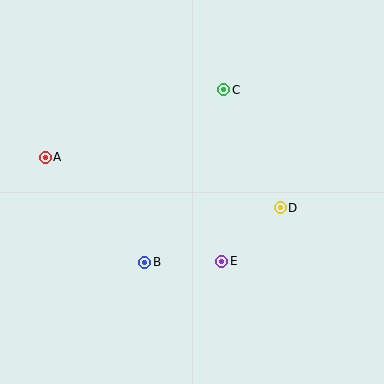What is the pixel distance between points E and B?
The distance between E and B is 77 pixels.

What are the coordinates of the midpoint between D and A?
The midpoint between D and A is at (163, 182).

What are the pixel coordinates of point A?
Point A is at (45, 157).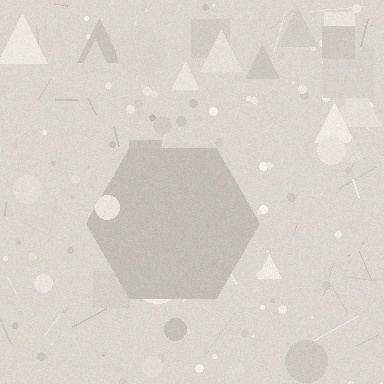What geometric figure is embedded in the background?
A hexagon is embedded in the background.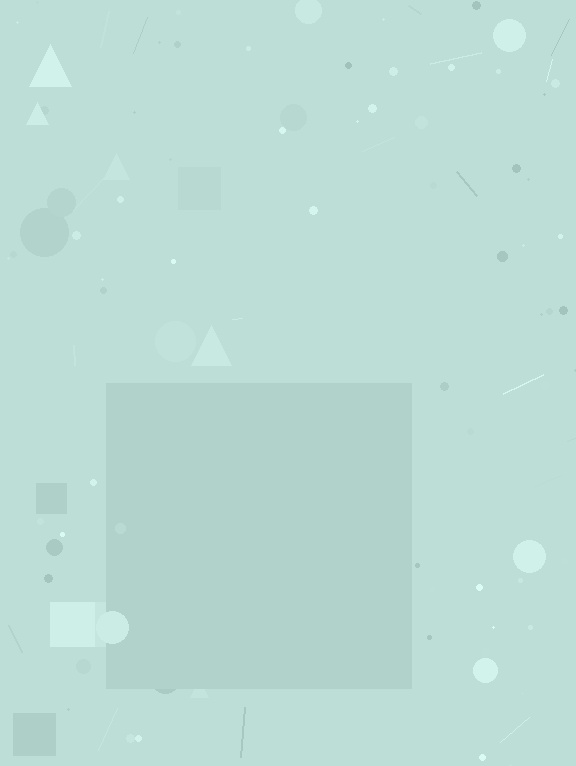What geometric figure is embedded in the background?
A square is embedded in the background.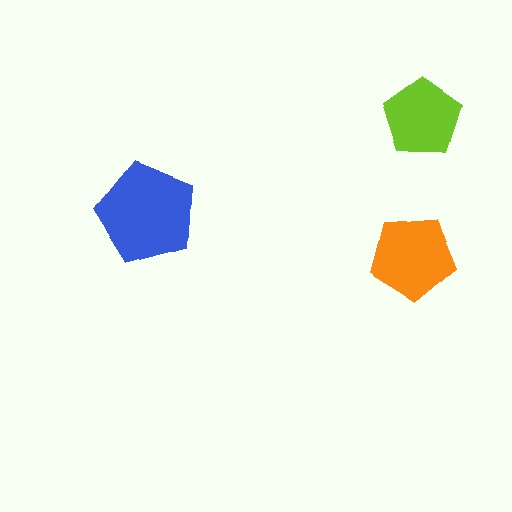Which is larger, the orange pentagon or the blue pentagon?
The blue one.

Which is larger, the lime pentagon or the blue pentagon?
The blue one.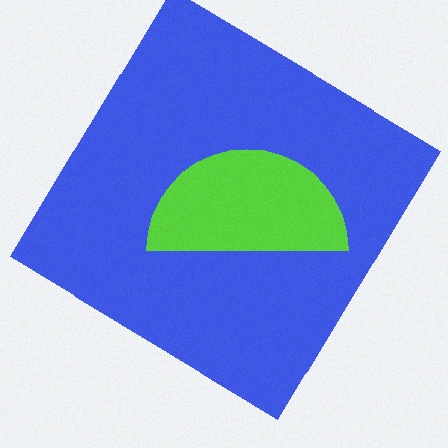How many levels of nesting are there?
2.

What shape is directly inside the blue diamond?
The lime semicircle.